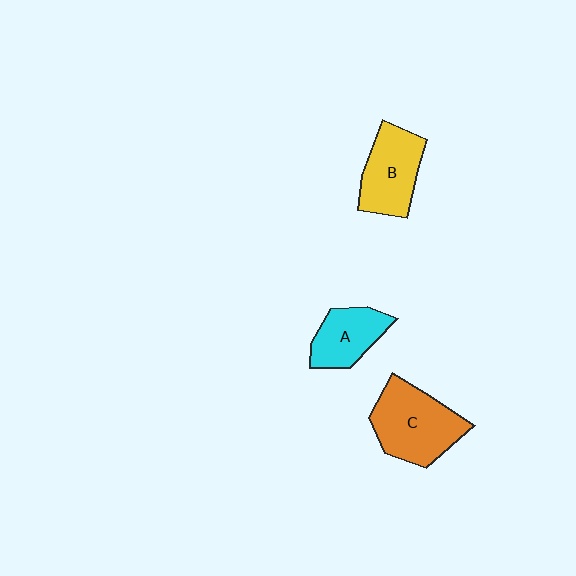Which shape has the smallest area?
Shape A (cyan).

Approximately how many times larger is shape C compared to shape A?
Approximately 1.5 times.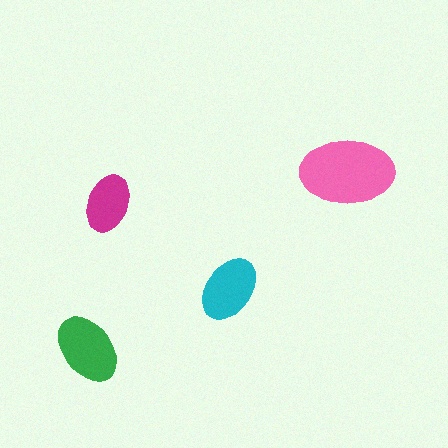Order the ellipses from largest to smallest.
the pink one, the green one, the cyan one, the magenta one.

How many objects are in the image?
There are 4 objects in the image.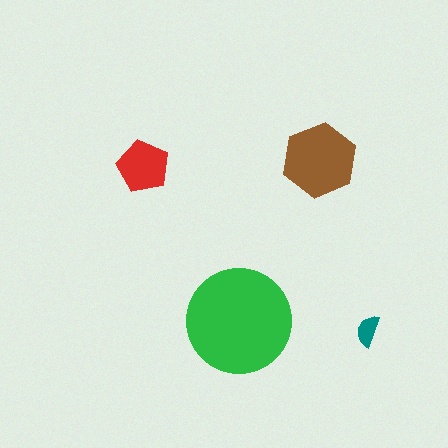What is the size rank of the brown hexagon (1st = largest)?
2nd.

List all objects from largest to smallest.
The green circle, the brown hexagon, the red pentagon, the teal semicircle.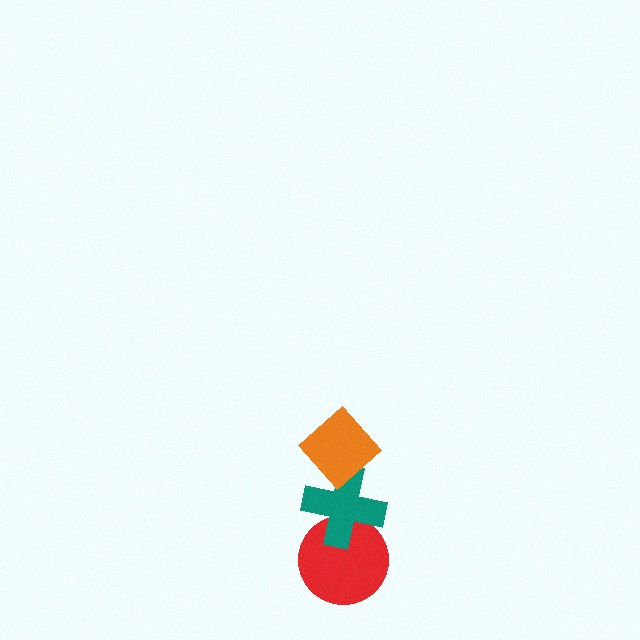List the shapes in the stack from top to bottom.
From top to bottom: the orange diamond, the teal cross, the red circle.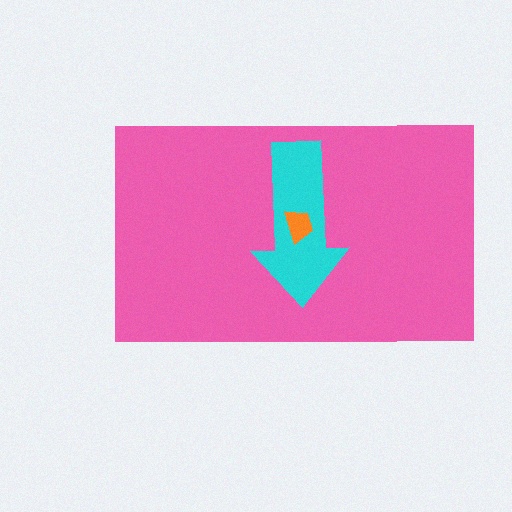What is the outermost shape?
The pink rectangle.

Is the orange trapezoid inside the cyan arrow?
Yes.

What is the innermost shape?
The orange trapezoid.